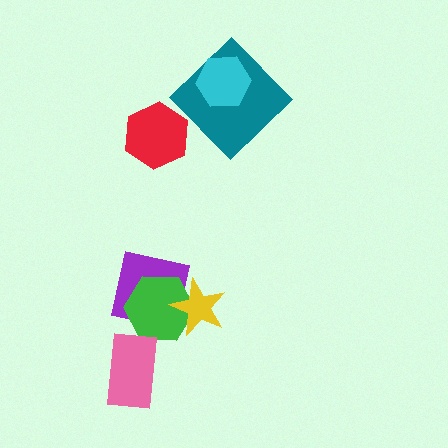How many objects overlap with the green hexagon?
2 objects overlap with the green hexagon.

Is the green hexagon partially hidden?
Yes, it is partially covered by another shape.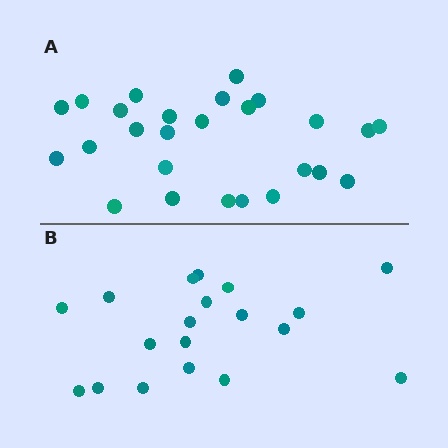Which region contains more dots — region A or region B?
Region A (the top region) has more dots.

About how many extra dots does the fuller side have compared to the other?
Region A has roughly 8 or so more dots than region B.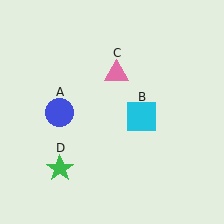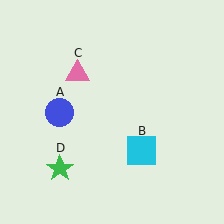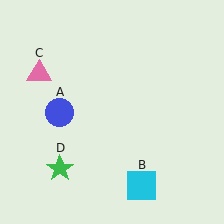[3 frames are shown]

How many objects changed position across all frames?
2 objects changed position: cyan square (object B), pink triangle (object C).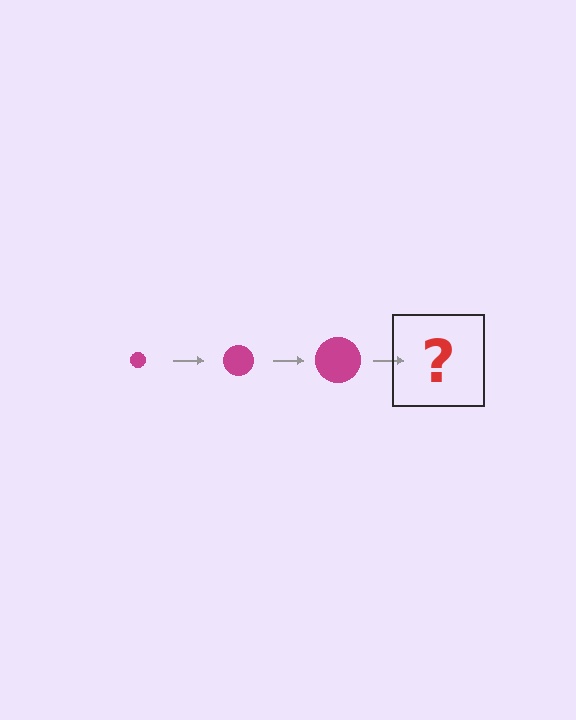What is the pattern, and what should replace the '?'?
The pattern is that the circle gets progressively larger each step. The '?' should be a magenta circle, larger than the previous one.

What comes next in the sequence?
The next element should be a magenta circle, larger than the previous one.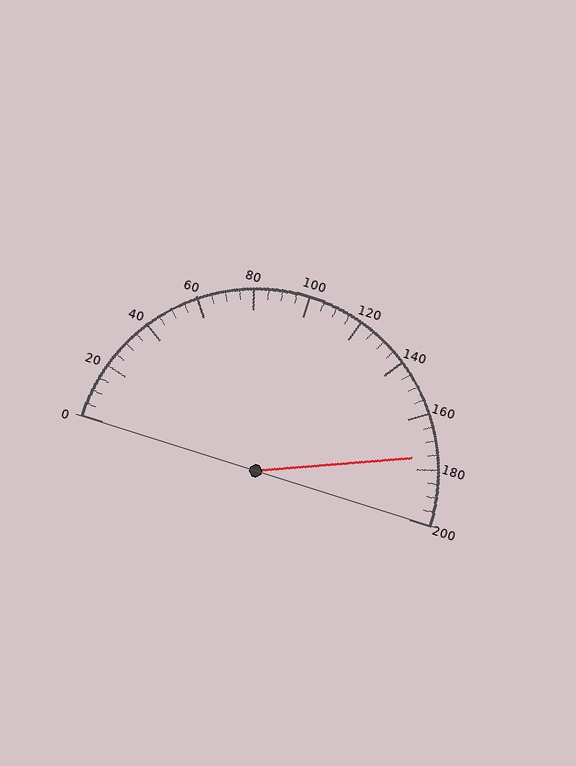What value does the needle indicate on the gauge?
The needle indicates approximately 175.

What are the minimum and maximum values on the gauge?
The gauge ranges from 0 to 200.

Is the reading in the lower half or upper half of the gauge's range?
The reading is in the upper half of the range (0 to 200).